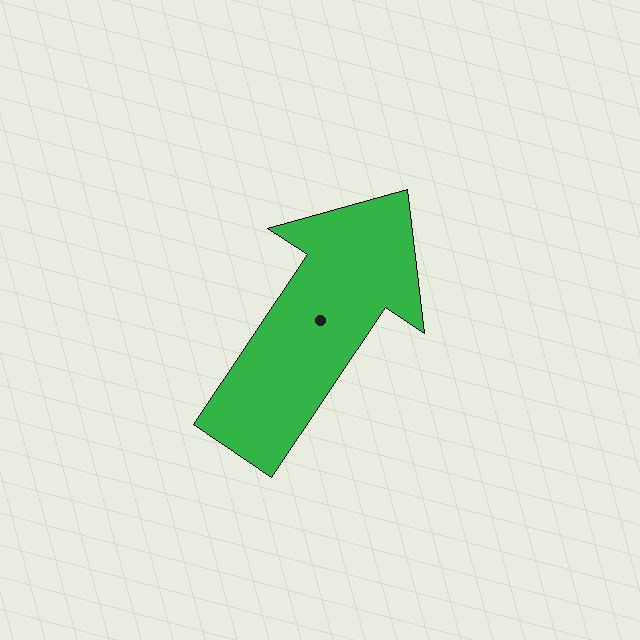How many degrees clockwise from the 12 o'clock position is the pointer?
Approximately 34 degrees.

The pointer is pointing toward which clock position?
Roughly 1 o'clock.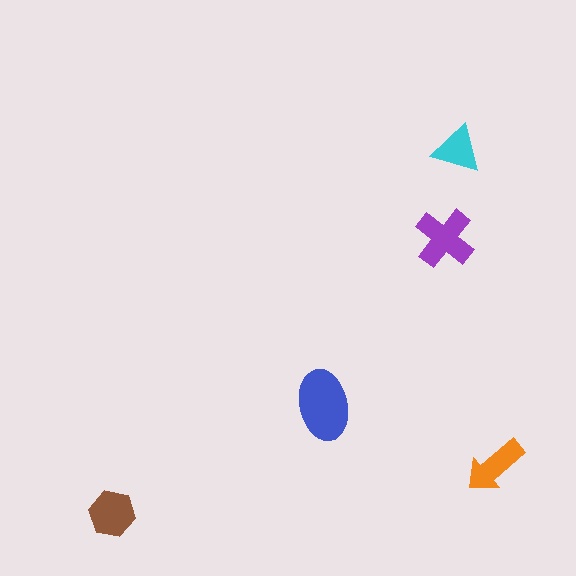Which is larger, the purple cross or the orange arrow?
The purple cross.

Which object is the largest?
The blue ellipse.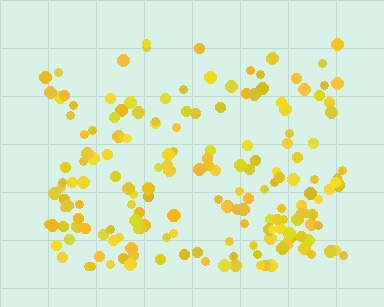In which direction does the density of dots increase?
From top to bottom, with the bottom side densest.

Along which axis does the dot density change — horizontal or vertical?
Vertical.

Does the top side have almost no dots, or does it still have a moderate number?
Still a moderate number, just noticeably fewer than the bottom.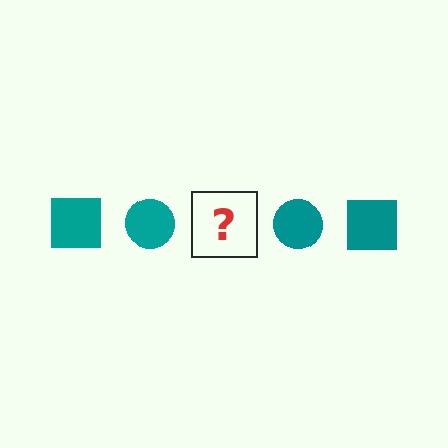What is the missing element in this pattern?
The missing element is a teal square.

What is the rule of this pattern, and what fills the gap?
The rule is that the pattern cycles through square, circle shapes in teal. The gap should be filled with a teal square.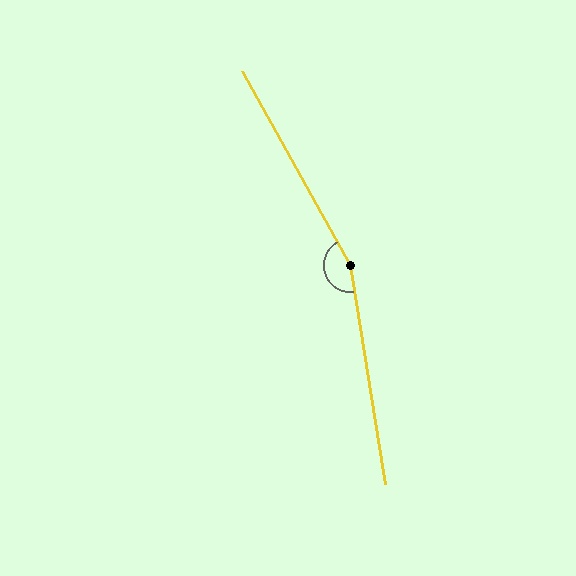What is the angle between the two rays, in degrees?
Approximately 160 degrees.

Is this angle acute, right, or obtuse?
It is obtuse.